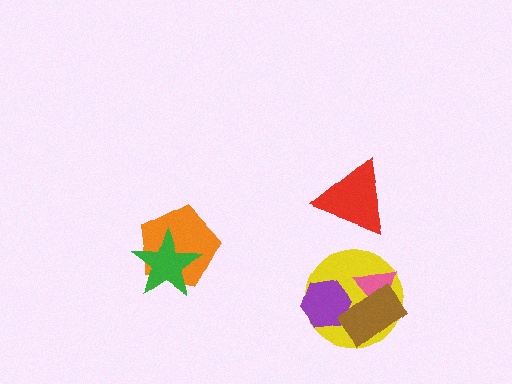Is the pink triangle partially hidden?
Yes, it is partially covered by another shape.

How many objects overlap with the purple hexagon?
2 objects overlap with the purple hexagon.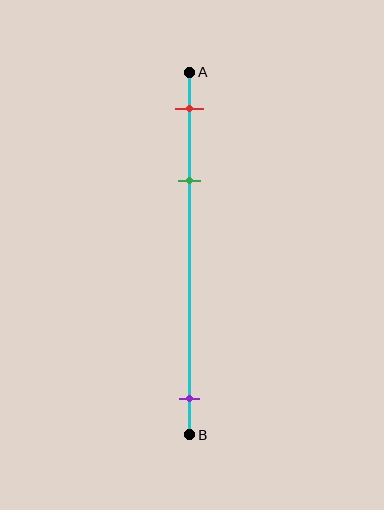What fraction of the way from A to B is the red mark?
The red mark is approximately 10% (0.1) of the way from A to B.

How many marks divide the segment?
There are 3 marks dividing the segment.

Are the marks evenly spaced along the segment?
No, the marks are not evenly spaced.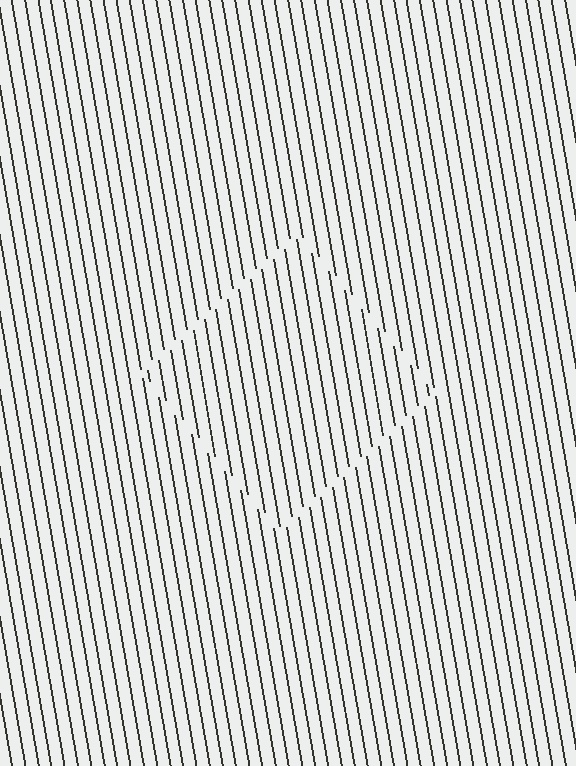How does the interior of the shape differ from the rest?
The interior of the shape contains the same grating, shifted by half a period — the contour is defined by the phase discontinuity where line-ends from the inner and outer gratings abut.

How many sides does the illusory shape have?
4 sides — the line-ends trace a square.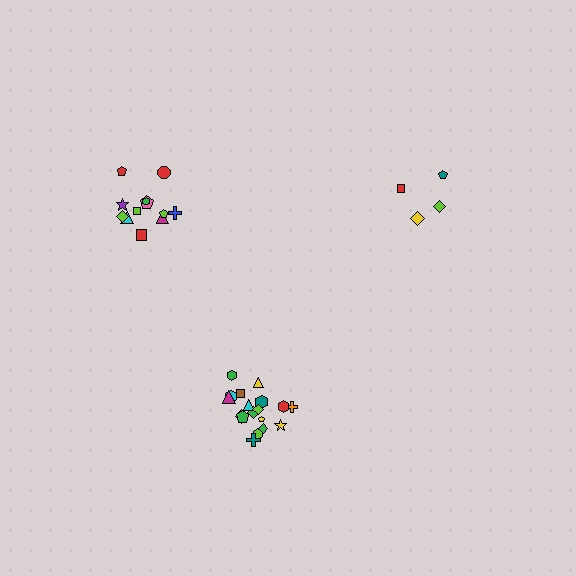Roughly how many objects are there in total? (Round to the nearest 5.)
Roughly 35 objects in total.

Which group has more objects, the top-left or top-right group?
The top-left group.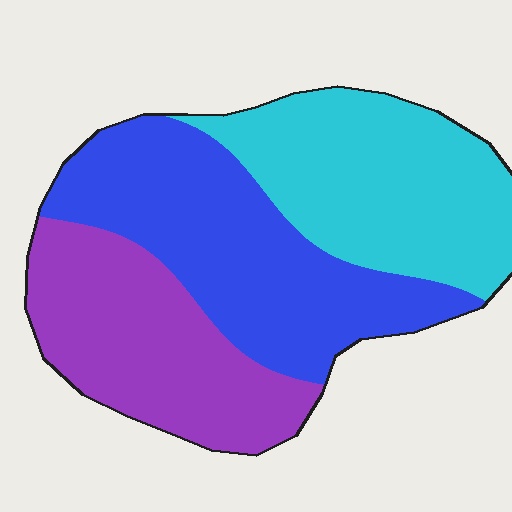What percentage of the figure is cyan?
Cyan takes up about one third (1/3) of the figure.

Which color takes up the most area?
Blue, at roughly 35%.